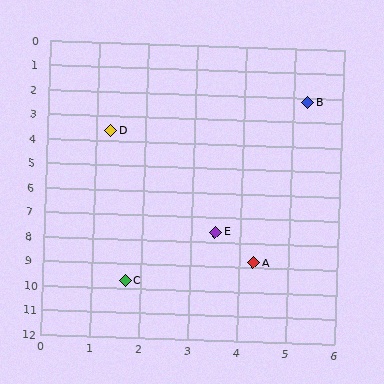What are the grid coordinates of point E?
Point E is at approximately (3.5, 7.6).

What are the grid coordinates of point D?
Point D is at approximately (1.3, 3.6).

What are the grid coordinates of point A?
Point A is at approximately (4.3, 8.8).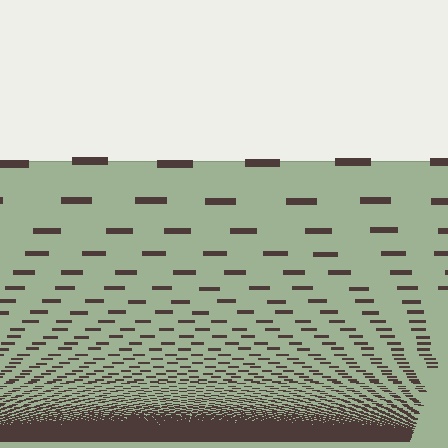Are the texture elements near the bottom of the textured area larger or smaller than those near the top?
Smaller. The gradient is inverted — elements near the bottom are smaller and denser.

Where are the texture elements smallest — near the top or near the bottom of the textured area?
Near the bottom.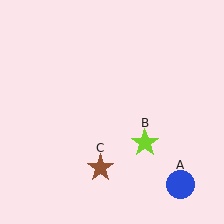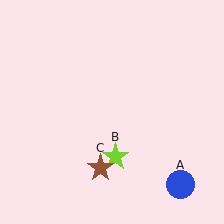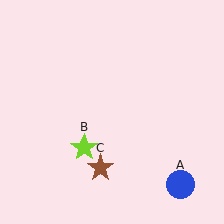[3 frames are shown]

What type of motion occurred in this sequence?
The lime star (object B) rotated clockwise around the center of the scene.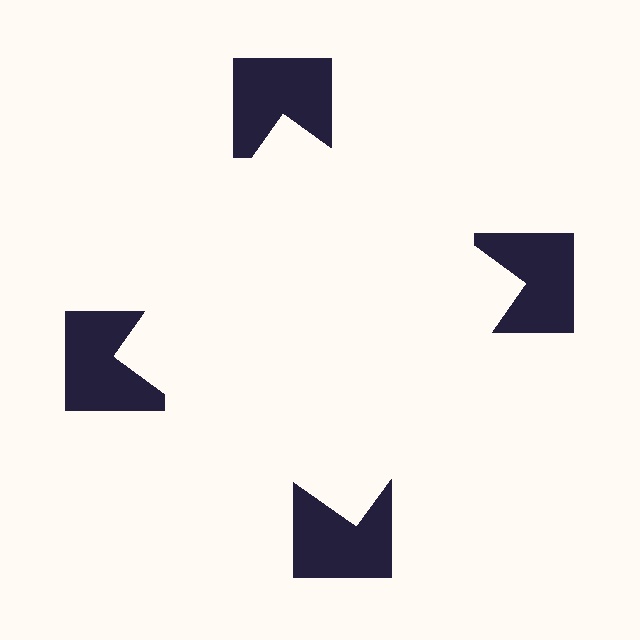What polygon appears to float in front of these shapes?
An illusory square — its edges are inferred from the aligned wedge cuts in the notched squares, not physically drawn.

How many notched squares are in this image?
There are 4 — one at each vertex of the illusory square.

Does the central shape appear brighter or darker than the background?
It typically appears slightly brighter than the background, even though no actual brightness change is drawn.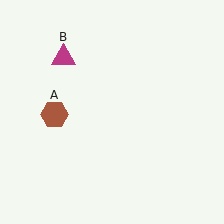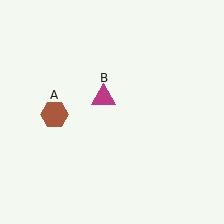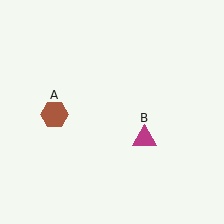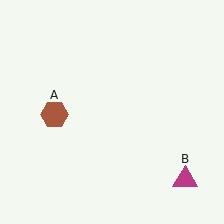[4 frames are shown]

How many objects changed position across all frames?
1 object changed position: magenta triangle (object B).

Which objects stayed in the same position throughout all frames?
Brown hexagon (object A) remained stationary.